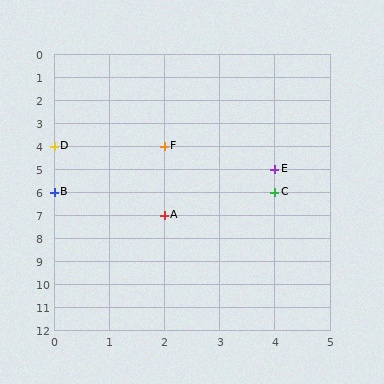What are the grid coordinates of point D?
Point D is at grid coordinates (0, 4).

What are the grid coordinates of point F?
Point F is at grid coordinates (2, 4).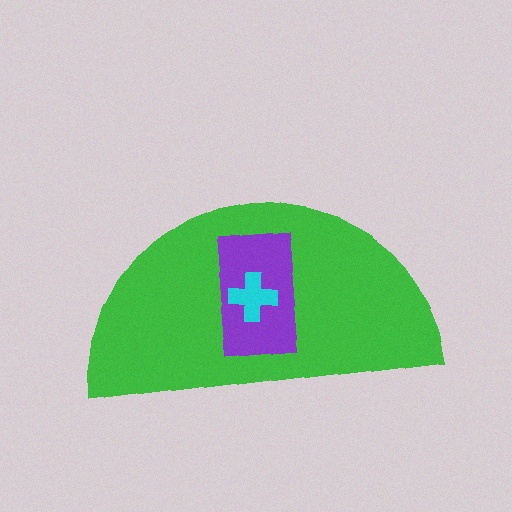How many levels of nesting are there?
3.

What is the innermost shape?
The cyan cross.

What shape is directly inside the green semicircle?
The purple rectangle.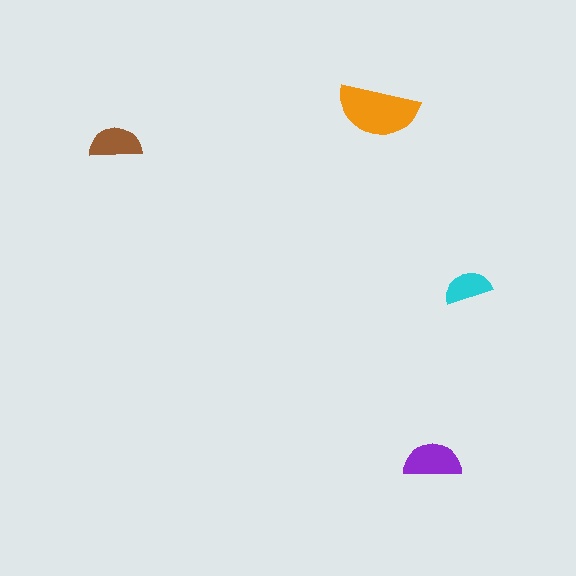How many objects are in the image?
There are 4 objects in the image.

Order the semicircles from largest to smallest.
the orange one, the purple one, the brown one, the cyan one.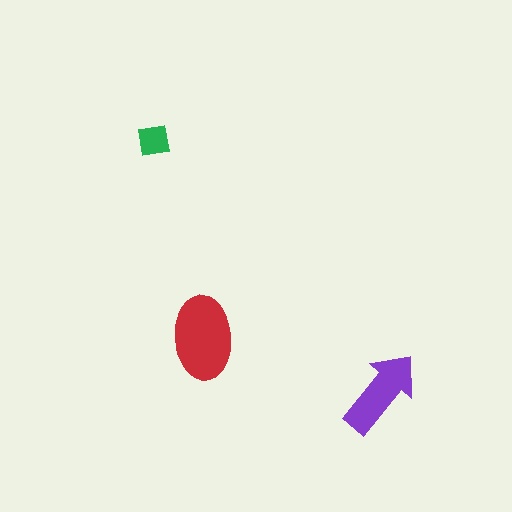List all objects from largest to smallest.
The red ellipse, the purple arrow, the green square.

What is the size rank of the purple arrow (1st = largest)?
2nd.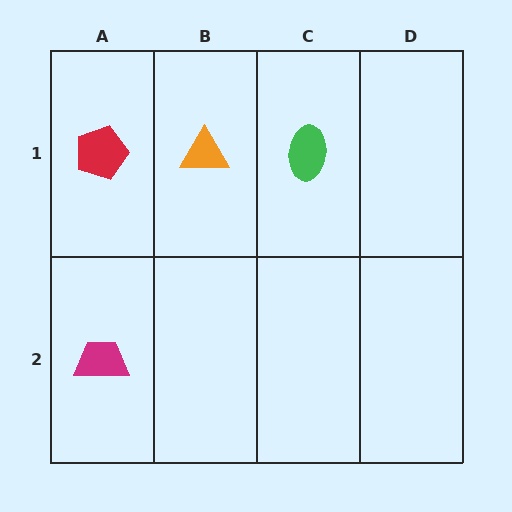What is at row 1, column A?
A red pentagon.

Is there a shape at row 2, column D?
No, that cell is empty.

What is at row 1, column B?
An orange triangle.